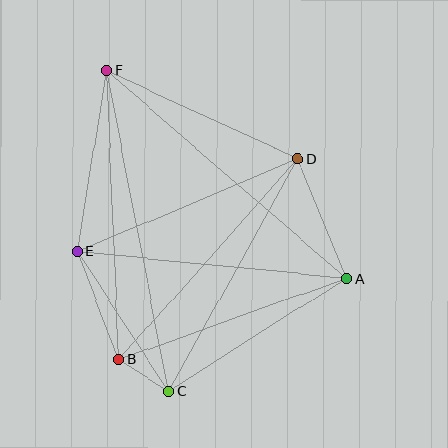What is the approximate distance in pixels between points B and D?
The distance between B and D is approximately 269 pixels.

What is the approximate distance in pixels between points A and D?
The distance between A and D is approximately 129 pixels.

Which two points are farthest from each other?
Points C and F are farthest from each other.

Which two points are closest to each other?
Points B and C are closest to each other.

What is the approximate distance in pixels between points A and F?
The distance between A and F is approximately 318 pixels.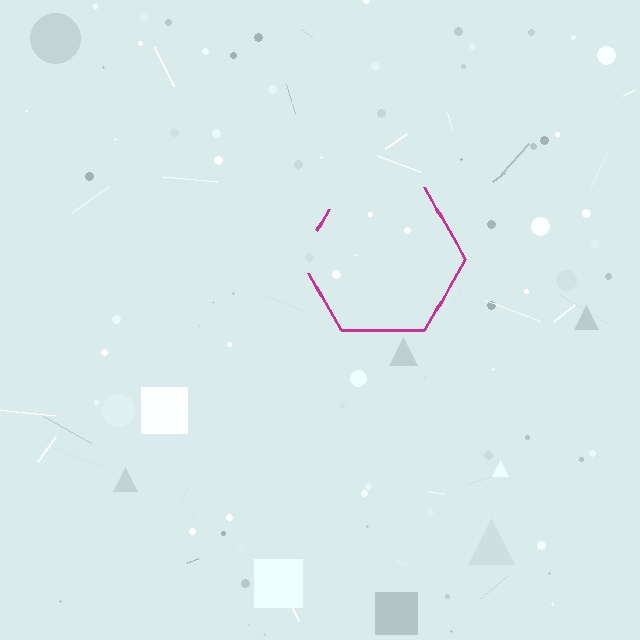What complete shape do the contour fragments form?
The contour fragments form a hexagon.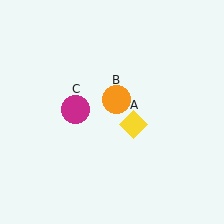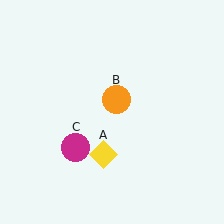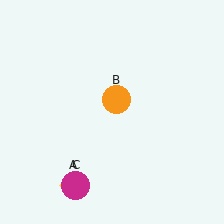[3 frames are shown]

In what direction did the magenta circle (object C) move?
The magenta circle (object C) moved down.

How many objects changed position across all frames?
2 objects changed position: yellow diamond (object A), magenta circle (object C).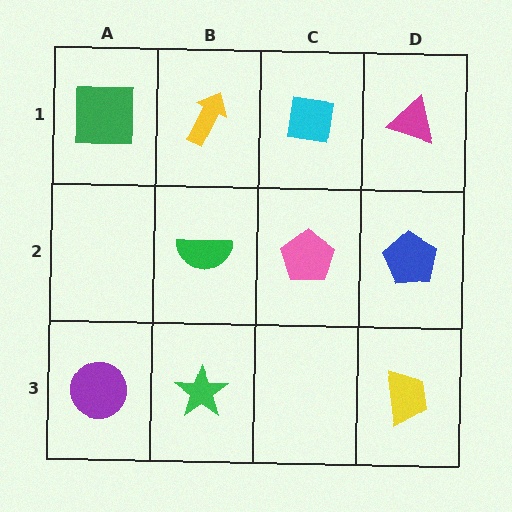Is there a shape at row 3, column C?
No, that cell is empty.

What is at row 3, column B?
A green star.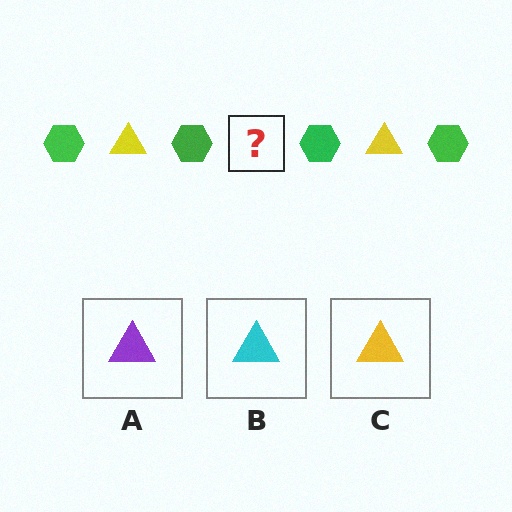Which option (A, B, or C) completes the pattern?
C.